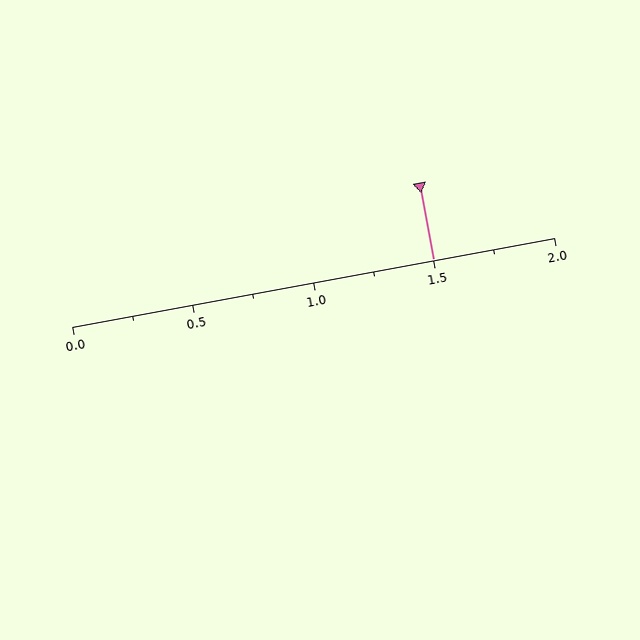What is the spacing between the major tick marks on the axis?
The major ticks are spaced 0.5 apart.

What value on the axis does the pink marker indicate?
The marker indicates approximately 1.5.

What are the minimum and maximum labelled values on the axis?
The axis runs from 0.0 to 2.0.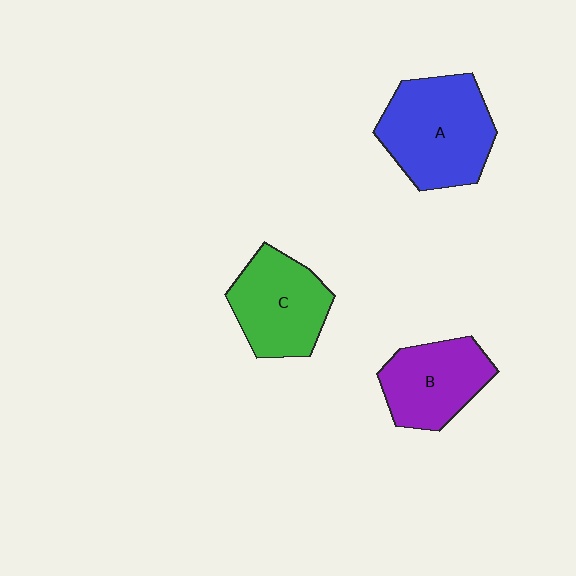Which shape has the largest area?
Shape A (blue).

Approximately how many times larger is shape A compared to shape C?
Approximately 1.2 times.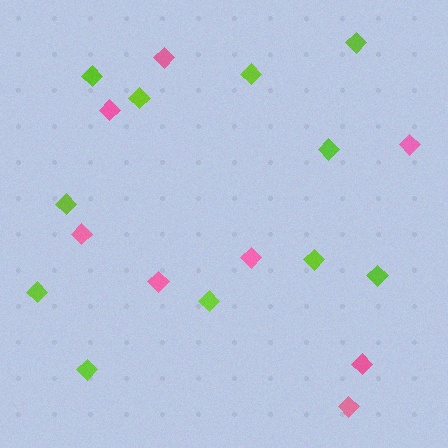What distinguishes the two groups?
There are 2 groups: one group of pink diamonds (8) and one group of lime diamonds (11).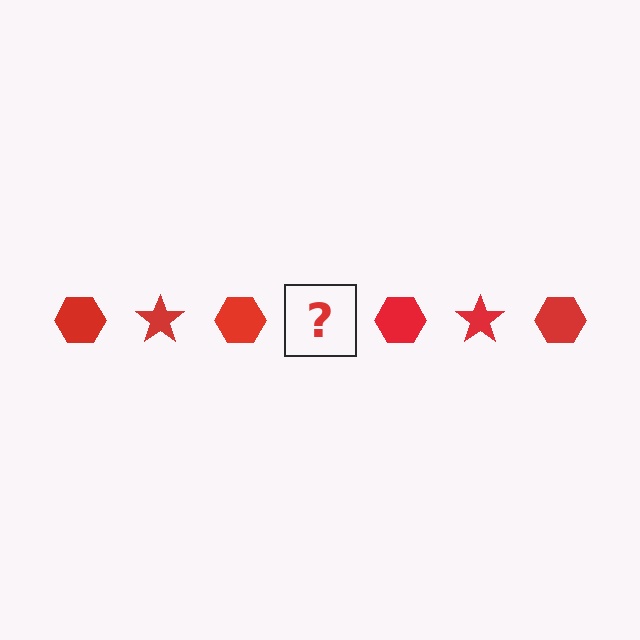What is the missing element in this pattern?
The missing element is a red star.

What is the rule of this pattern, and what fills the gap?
The rule is that the pattern cycles through hexagon, star shapes in red. The gap should be filled with a red star.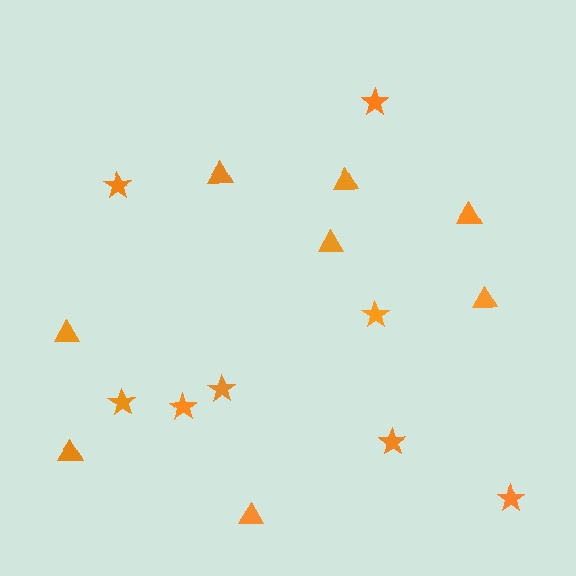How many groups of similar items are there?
There are 2 groups: one group of stars (8) and one group of triangles (8).